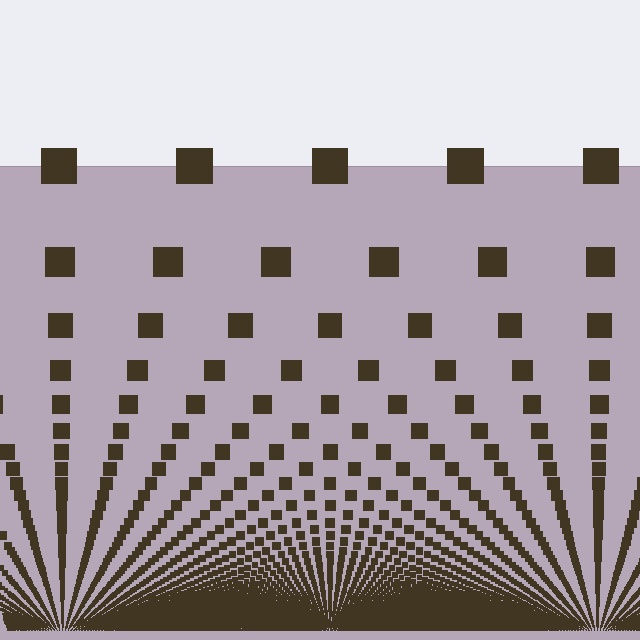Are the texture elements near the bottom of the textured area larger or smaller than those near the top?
Smaller. The gradient is inverted — elements near the bottom are smaller and denser.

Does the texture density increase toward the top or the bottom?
Density increases toward the bottom.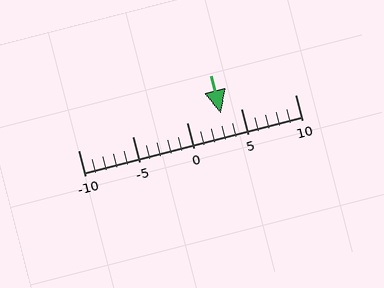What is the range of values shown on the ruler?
The ruler shows values from -10 to 10.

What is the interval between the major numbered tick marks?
The major tick marks are spaced 5 units apart.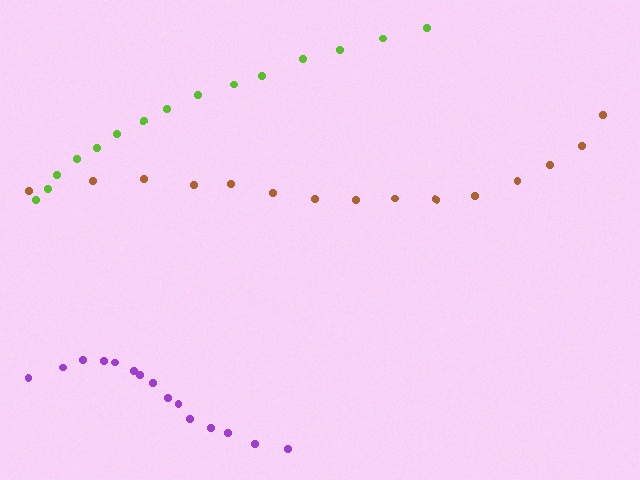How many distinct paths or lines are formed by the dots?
There are 3 distinct paths.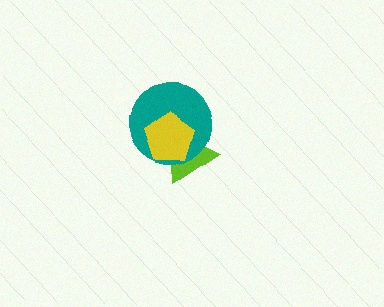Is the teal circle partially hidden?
Yes, it is partially covered by another shape.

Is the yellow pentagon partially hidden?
No, no other shape covers it.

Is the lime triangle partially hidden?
Yes, it is partially covered by another shape.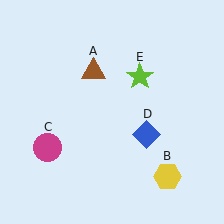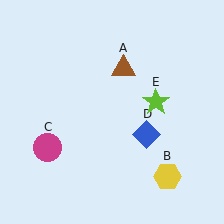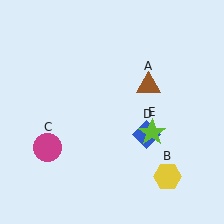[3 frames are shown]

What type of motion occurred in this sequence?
The brown triangle (object A), lime star (object E) rotated clockwise around the center of the scene.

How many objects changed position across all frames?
2 objects changed position: brown triangle (object A), lime star (object E).